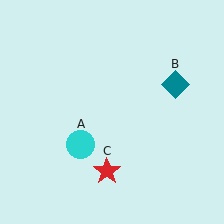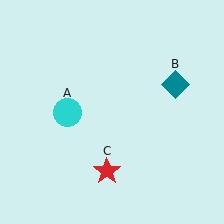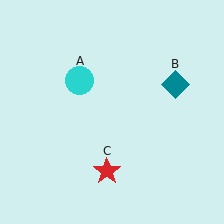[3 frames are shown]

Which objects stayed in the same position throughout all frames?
Teal diamond (object B) and red star (object C) remained stationary.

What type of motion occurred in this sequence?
The cyan circle (object A) rotated clockwise around the center of the scene.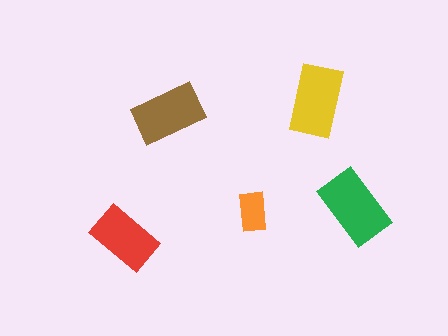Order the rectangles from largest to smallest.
the green one, the yellow one, the brown one, the red one, the orange one.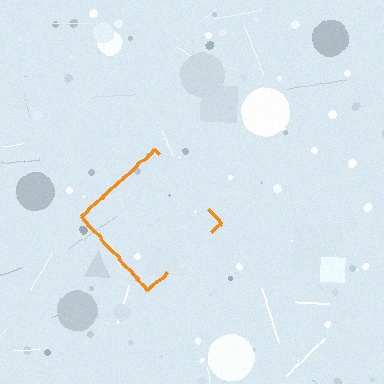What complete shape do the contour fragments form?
The contour fragments form a diamond.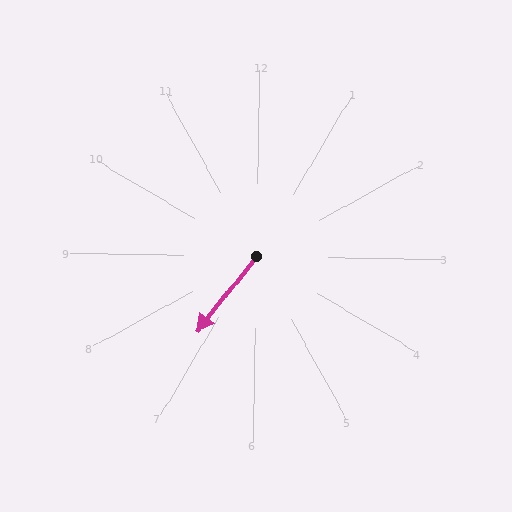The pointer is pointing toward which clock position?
Roughly 7 o'clock.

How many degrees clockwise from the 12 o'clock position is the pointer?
Approximately 217 degrees.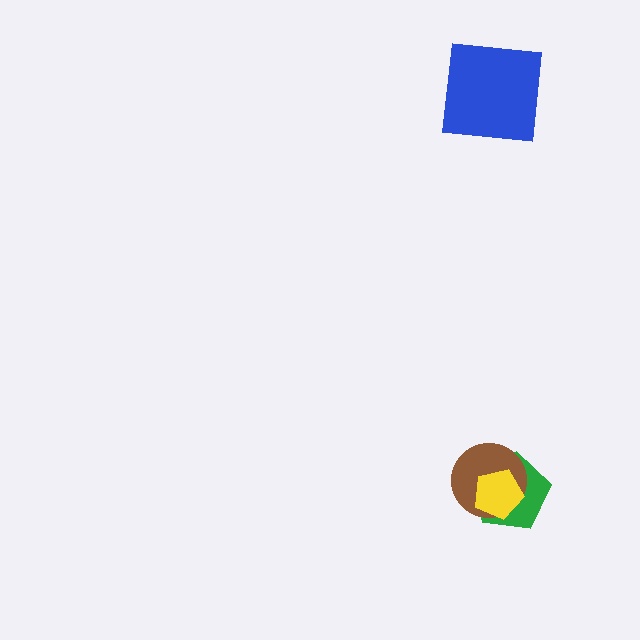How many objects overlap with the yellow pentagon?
2 objects overlap with the yellow pentagon.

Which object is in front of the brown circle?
The yellow pentagon is in front of the brown circle.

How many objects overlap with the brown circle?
2 objects overlap with the brown circle.